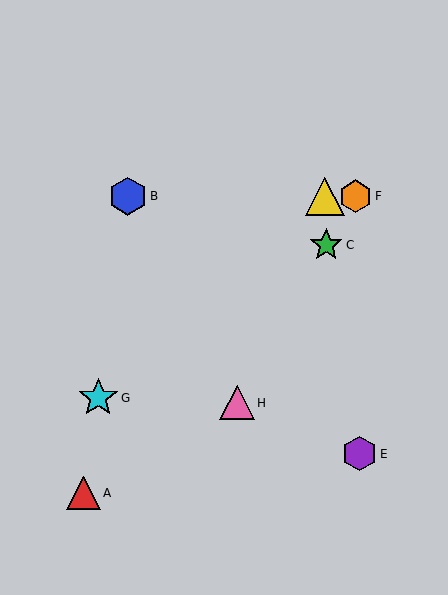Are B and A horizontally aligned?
No, B is at y≈196 and A is at y≈493.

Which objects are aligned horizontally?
Objects B, D, F are aligned horizontally.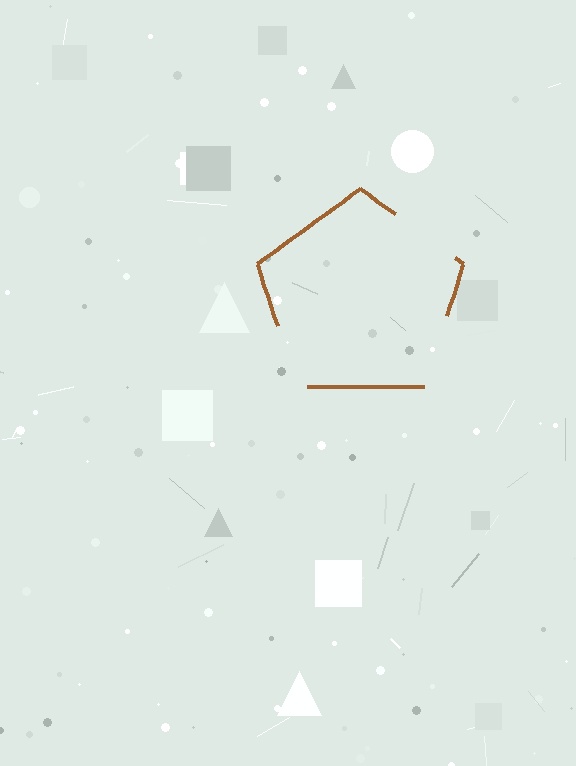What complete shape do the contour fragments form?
The contour fragments form a pentagon.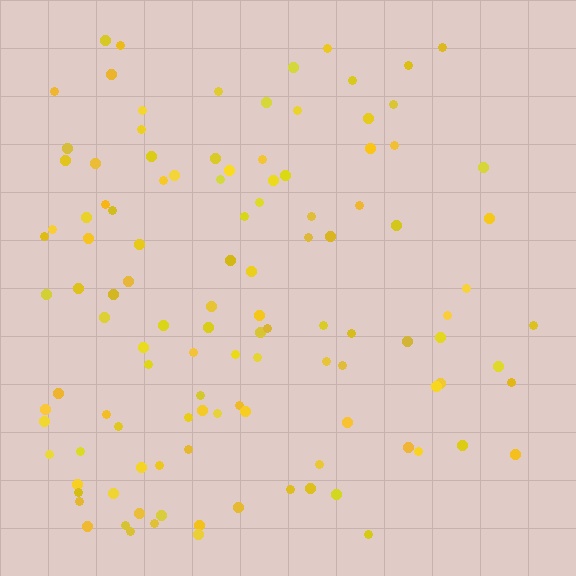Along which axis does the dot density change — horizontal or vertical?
Horizontal.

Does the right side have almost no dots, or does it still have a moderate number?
Still a moderate number, just noticeably fewer than the left.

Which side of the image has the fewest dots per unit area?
The right.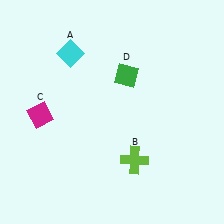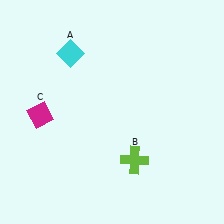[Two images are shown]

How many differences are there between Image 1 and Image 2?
There is 1 difference between the two images.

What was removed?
The green diamond (D) was removed in Image 2.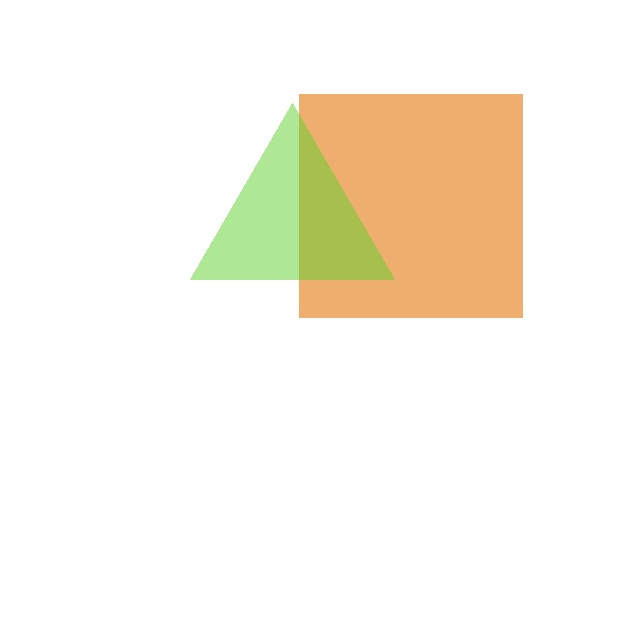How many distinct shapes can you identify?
There are 2 distinct shapes: an orange square, a lime triangle.